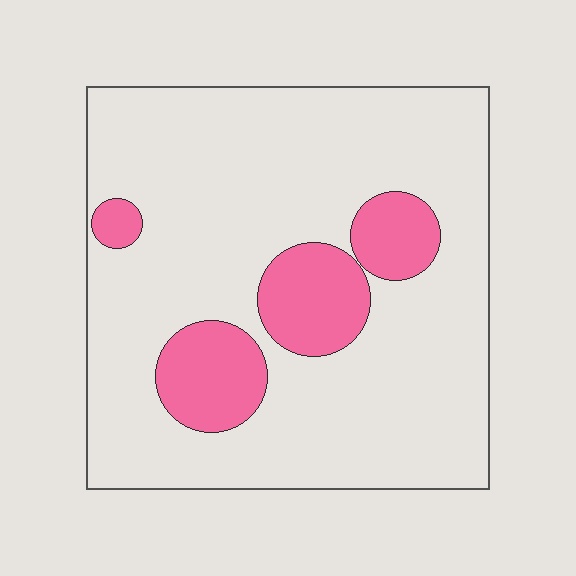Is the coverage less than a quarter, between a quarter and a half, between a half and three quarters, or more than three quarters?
Less than a quarter.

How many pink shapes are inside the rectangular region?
4.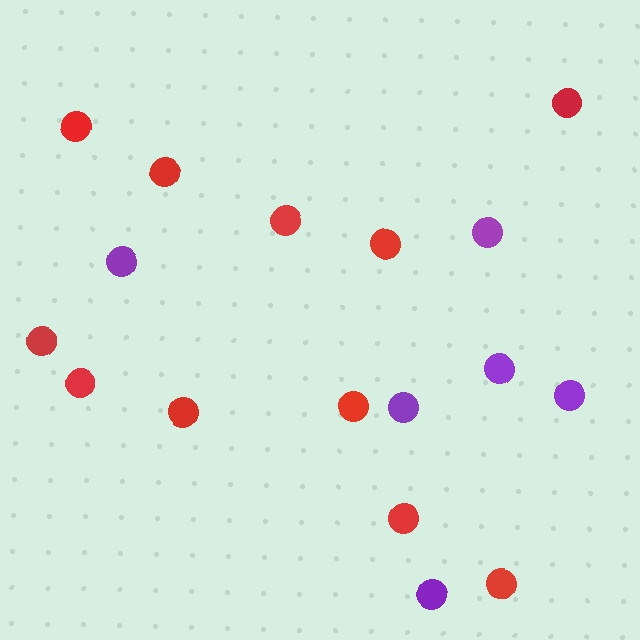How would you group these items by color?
There are 2 groups: one group of red circles (11) and one group of purple circles (6).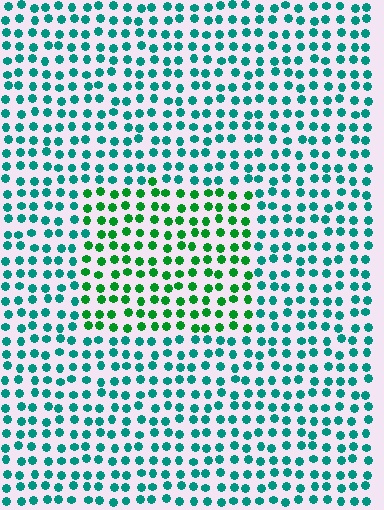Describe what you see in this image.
The image is filled with small teal elements in a uniform arrangement. A rectangle-shaped region is visible where the elements are tinted to a slightly different hue, forming a subtle color boundary.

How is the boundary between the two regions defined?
The boundary is defined purely by a slight shift in hue (about 39 degrees). Spacing, size, and orientation are identical on both sides.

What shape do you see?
I see a rectangle.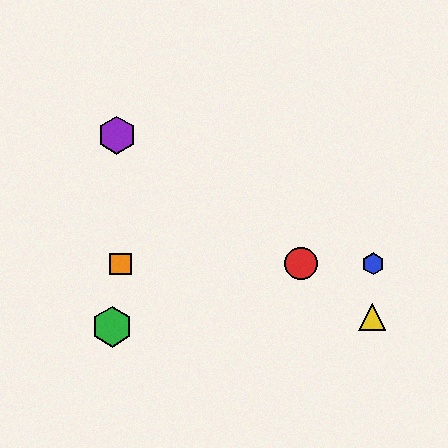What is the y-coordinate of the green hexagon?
The green hexagon is at y≈327.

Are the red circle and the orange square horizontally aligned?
Yes, both are at y≈264.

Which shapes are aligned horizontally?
The red circle, the blue hexagon, the orange square are aligned horizontally.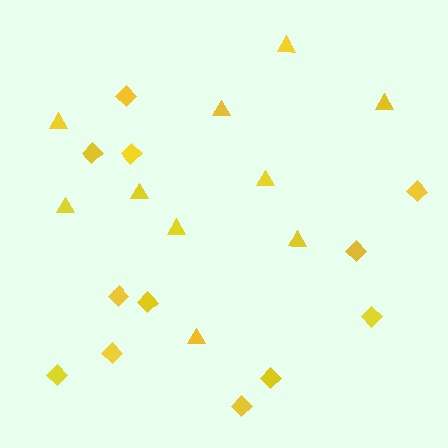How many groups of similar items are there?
There are 2 groups: one group of triangles (10) and one group of diamonds (12).